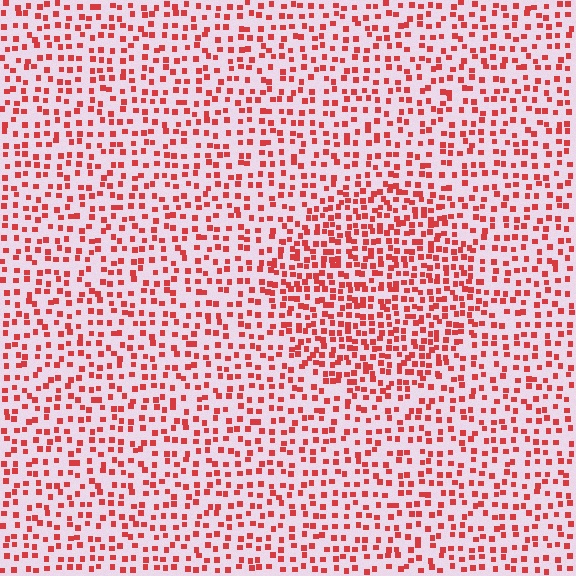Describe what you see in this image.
The image contains small red elements arranged at two different densities. A circle-shaped region is visible where the elements are more densely packed than the surrounding area.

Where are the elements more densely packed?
The elements are more densely packed inside the circle boundary.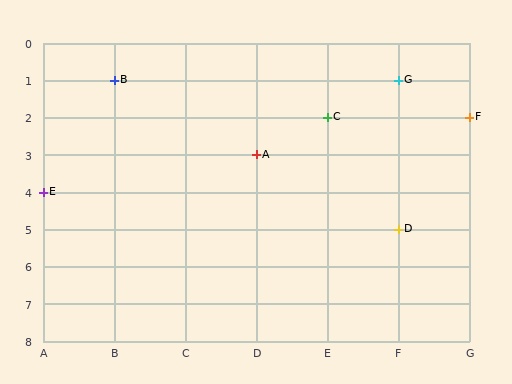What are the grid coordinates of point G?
Point G is at grid coordinates (F, 1).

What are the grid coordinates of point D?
Point D is at grid coordinates (F, 5).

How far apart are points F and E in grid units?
Points F and E are 6 columns and 2 rows apart (about 6.3 grid units diagonally).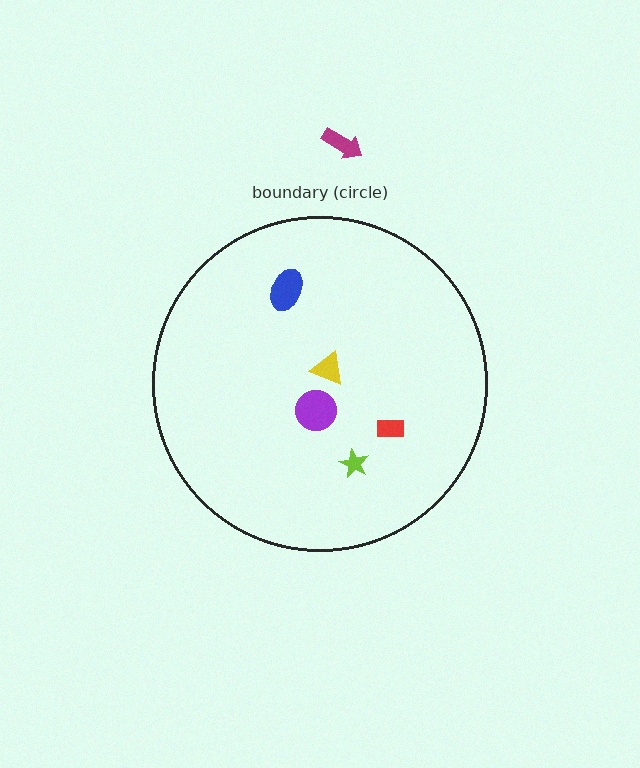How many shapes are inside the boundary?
5 inside, 1 outside.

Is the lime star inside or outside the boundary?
Inside.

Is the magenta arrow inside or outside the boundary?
Outside.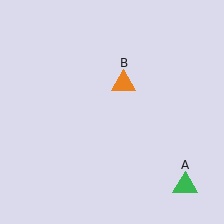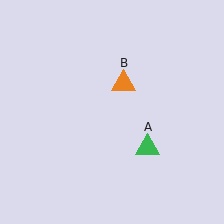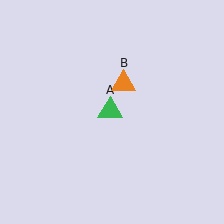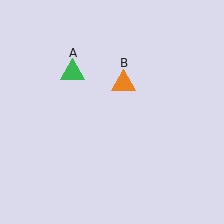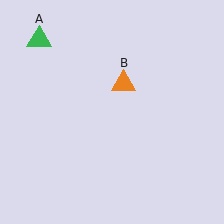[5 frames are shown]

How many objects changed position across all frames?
1 object changed position: green triangle (object A).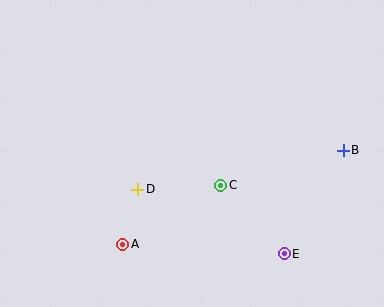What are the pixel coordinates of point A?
Point A is at (123, 244).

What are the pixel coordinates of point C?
Point C is at (221, 185).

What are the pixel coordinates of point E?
Point E is at (284, 254).